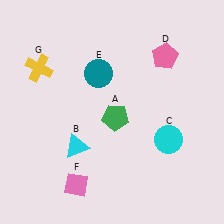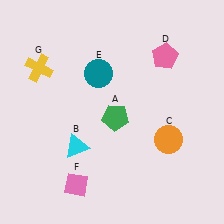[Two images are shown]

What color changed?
The circle (C) changed from cyan in Image 1 to orange in Image 2.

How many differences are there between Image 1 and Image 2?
There is 1 difference between the two images.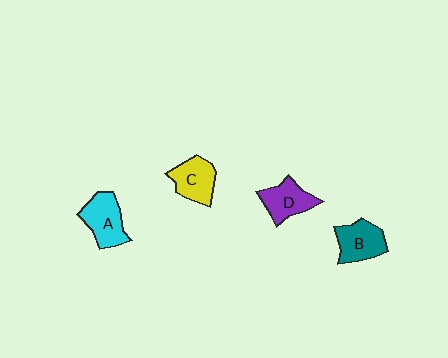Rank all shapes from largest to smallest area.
From largest to smallest: A (cyan), B (teal), C (yellow), D (purple).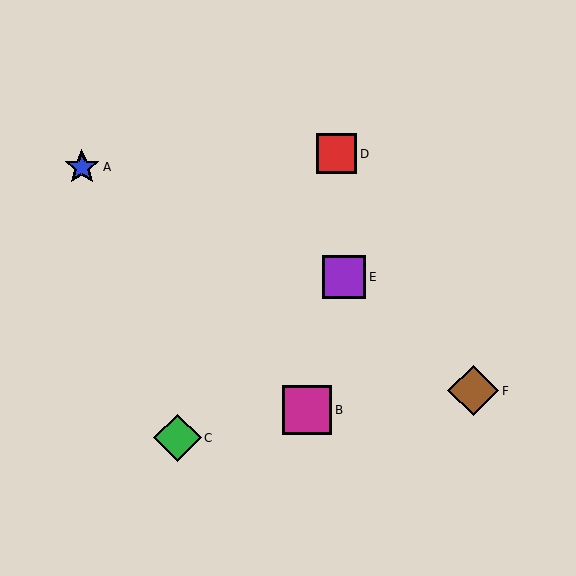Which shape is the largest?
The brown diamond (labeled F) is the largest.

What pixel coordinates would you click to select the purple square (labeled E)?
Click at (344, 277) to select the purple square E.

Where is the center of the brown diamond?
The center of the brown diamond is at (473, 391).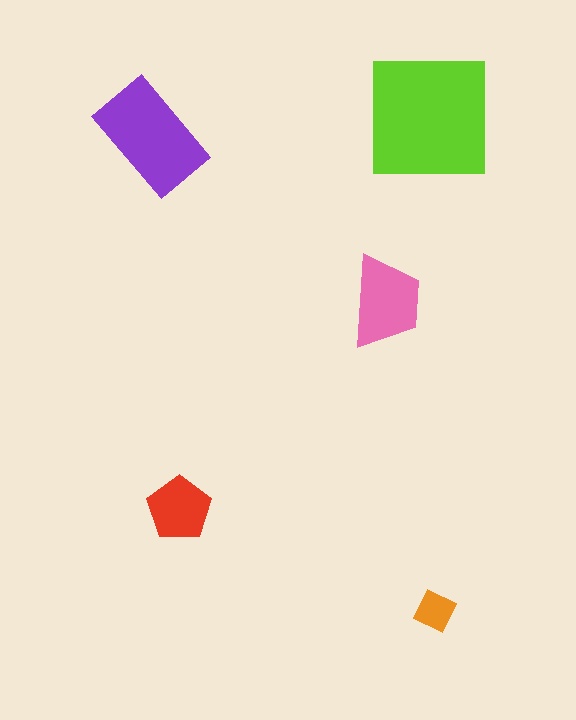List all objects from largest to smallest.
The lime square, the purple rectangle, the pink trapezoid, the red pentagon, the orange diamond.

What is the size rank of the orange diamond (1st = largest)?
5th.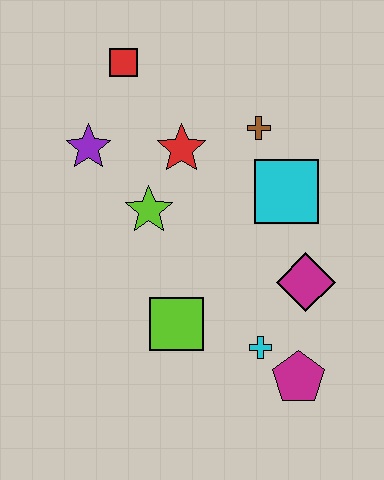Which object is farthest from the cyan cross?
The red square is farthest from the cyan cross.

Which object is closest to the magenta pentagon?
The cyan cross is closest to the magenta pentagon.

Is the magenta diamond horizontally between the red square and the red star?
No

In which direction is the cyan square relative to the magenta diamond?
The cyan square is above the magenta diamond.